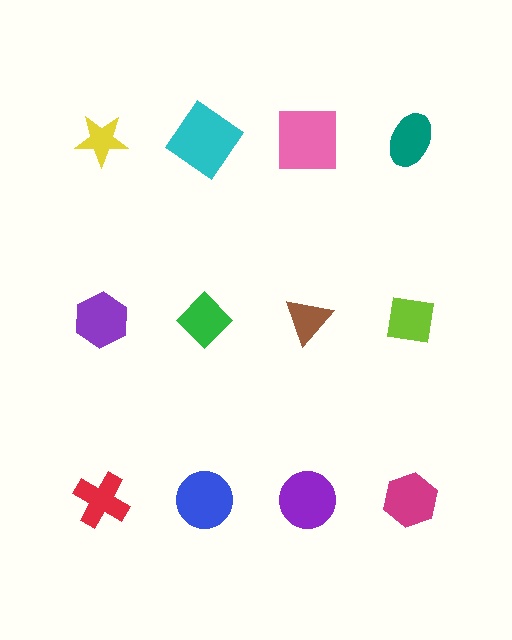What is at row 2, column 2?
A green diamond.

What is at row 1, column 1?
A yellow star.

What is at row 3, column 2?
A blue circle.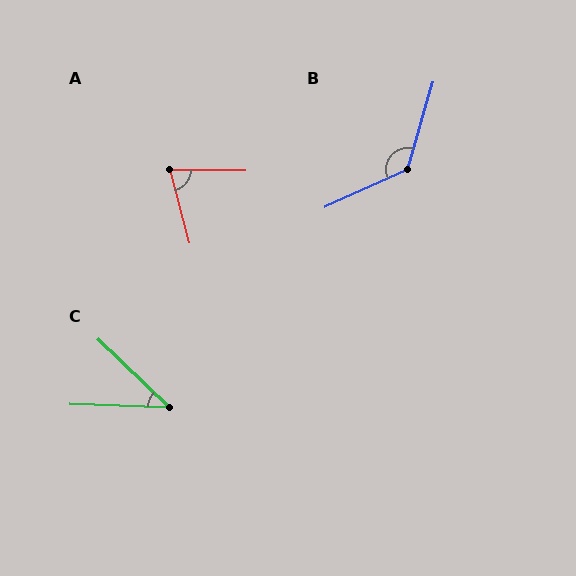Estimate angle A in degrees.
Approximately 75 degrees.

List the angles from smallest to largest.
C (41°), A (75°), B (130°).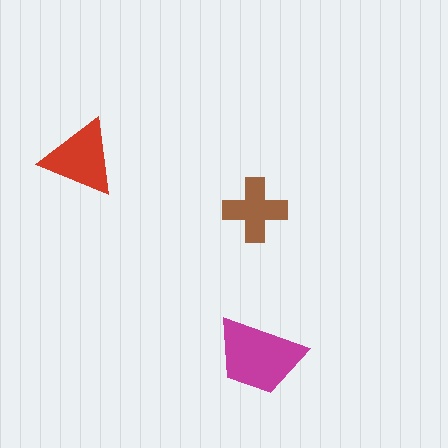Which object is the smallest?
The brown cross.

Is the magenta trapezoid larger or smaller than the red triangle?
Larger.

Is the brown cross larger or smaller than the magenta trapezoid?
Smaller.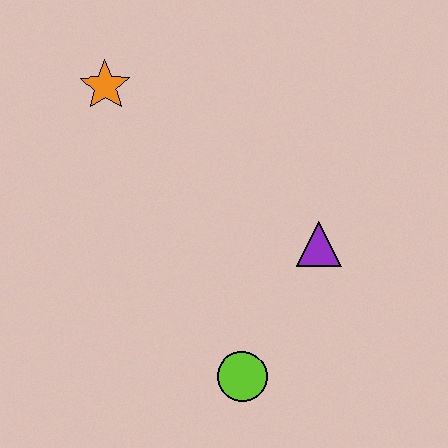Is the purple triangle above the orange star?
No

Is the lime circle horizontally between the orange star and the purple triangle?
Yes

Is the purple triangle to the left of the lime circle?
No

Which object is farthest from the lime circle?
The orange star is farthest from the lime circle.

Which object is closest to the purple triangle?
The lime circle is closest to the purple triangle.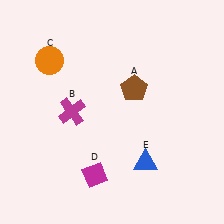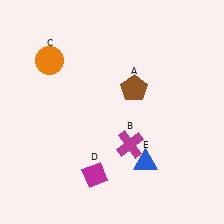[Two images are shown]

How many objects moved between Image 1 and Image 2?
1 object moved between the two images.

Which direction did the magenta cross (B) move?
The magenta cross (B) moved right.